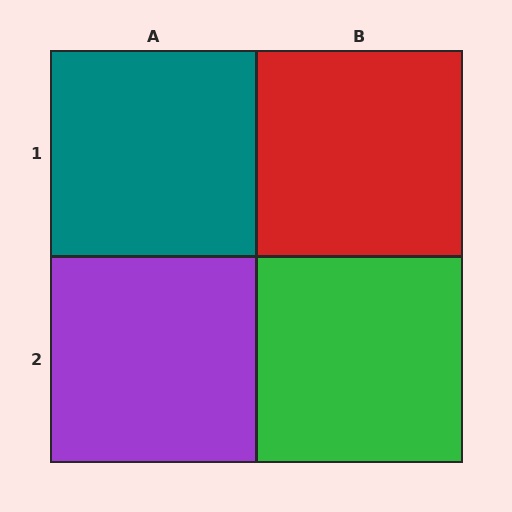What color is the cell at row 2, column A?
Purple.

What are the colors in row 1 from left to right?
Teal, red.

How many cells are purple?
1 cell is purple.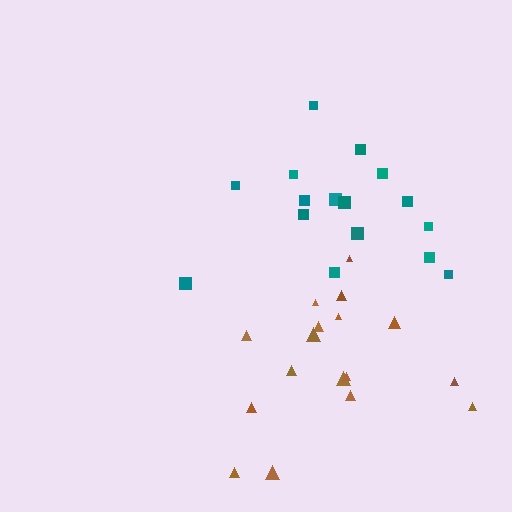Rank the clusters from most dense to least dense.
teal, brown.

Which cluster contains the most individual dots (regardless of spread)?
Brown (17).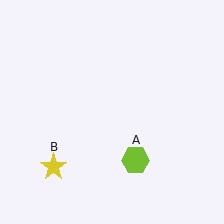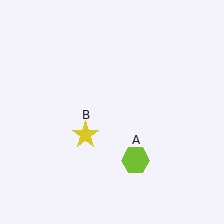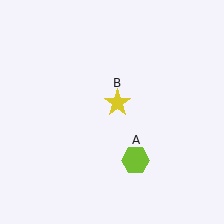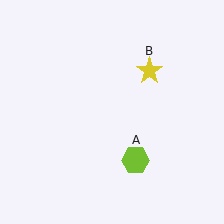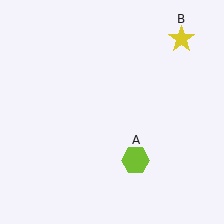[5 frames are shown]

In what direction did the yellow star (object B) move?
The yellow star (object B) moved up and to the right.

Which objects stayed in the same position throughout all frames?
Lime hexagon (object A) remained stationary.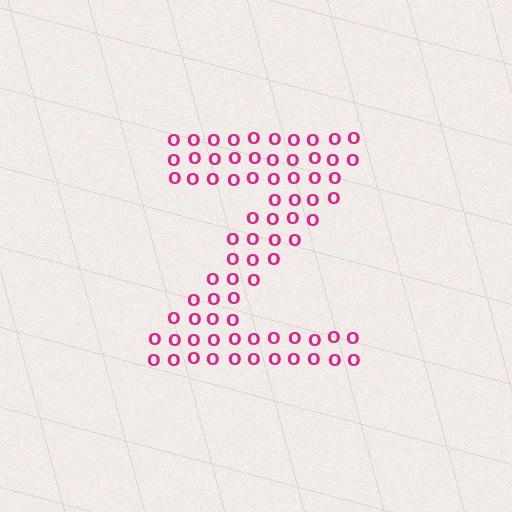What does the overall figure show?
The overall figure shows the letter Z.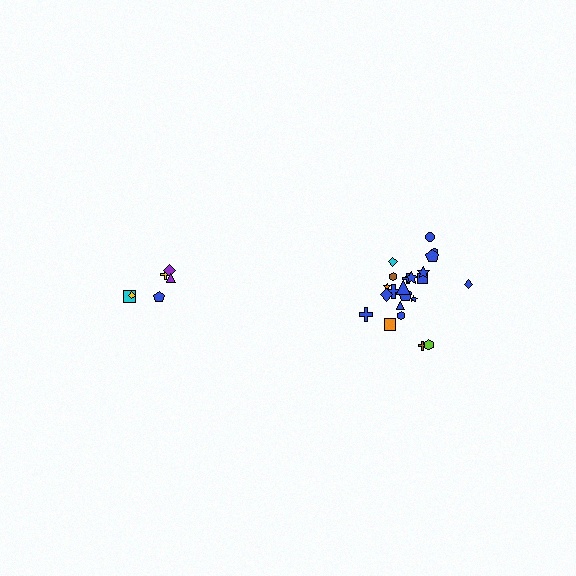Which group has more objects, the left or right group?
The right group.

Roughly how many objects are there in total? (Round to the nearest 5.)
Roughly 30 objects in total.